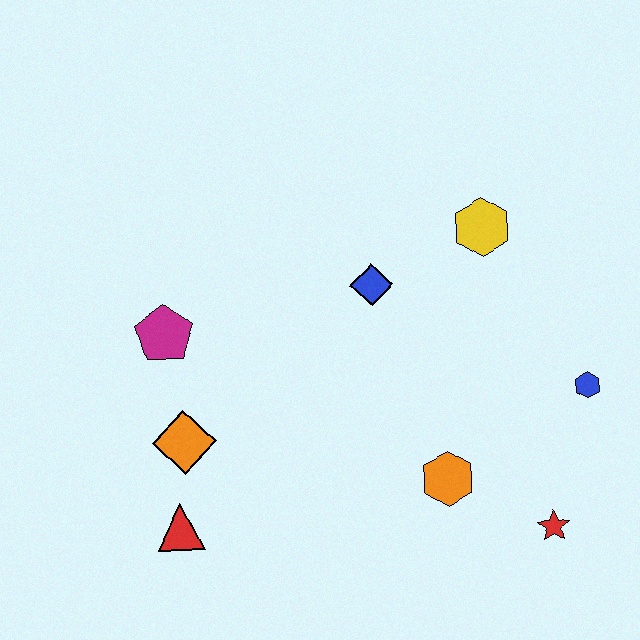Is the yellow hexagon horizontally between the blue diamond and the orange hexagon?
No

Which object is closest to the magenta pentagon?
The orange diamond is closest to the magenta pentagon.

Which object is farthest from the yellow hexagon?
The red triangle is farthest from the yellow hexagon.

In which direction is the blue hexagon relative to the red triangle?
The blue hexagon is to the right of the red triangle.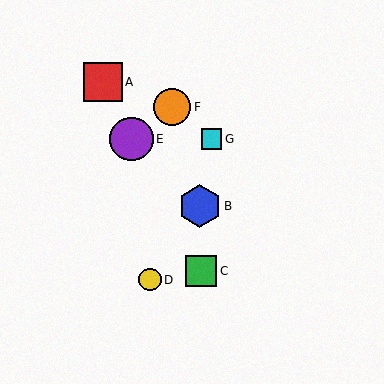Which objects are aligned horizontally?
Objects E, G are aligned horizontally.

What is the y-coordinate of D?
Object D is at y≈280.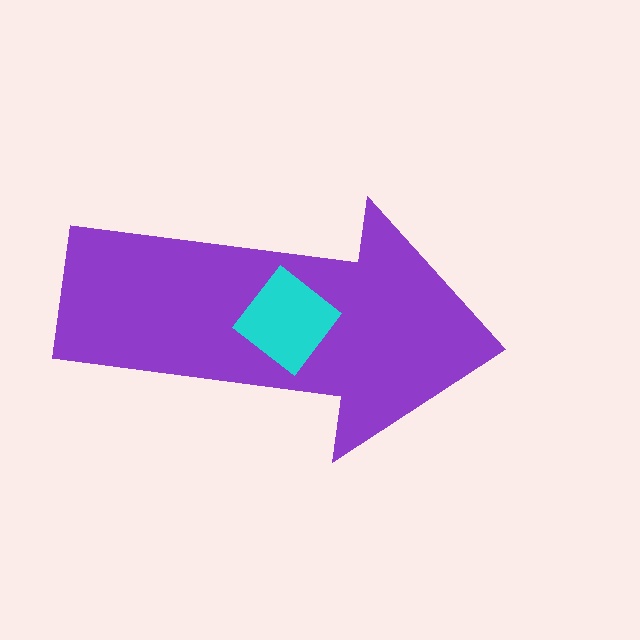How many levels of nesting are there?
2.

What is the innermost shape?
The cyan diamond.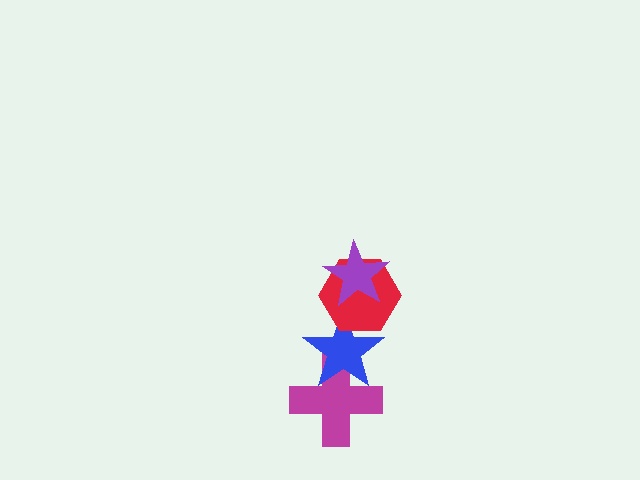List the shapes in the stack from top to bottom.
From top to bottom: the purple star, the red hexagon, the blue star, the magenta cross.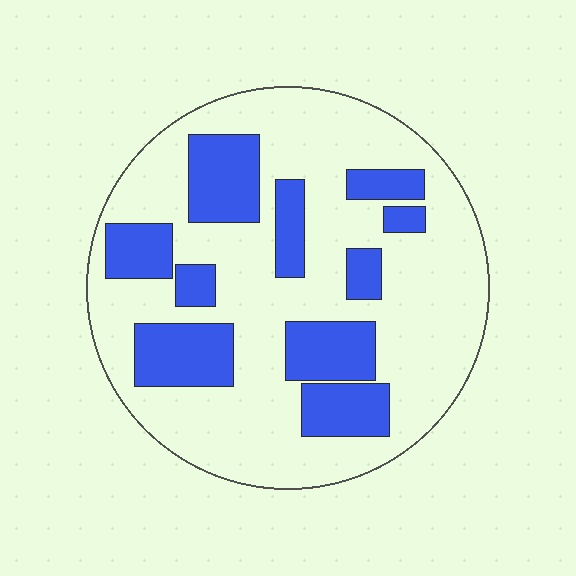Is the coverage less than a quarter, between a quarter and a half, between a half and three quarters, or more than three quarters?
Between a quarter and a half.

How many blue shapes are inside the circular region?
10.